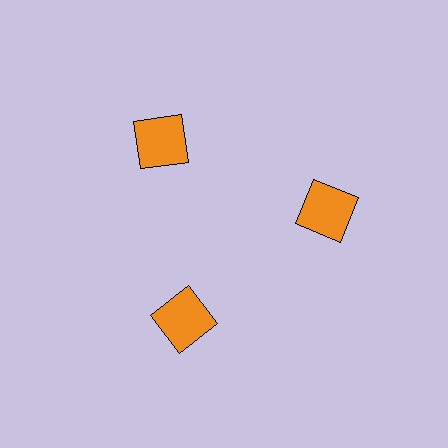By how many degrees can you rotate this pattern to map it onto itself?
The pattern maps onto itself every 120 degrees of rotation.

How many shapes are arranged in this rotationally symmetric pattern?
There are 3 shapes, arranged in 3 groups of 1.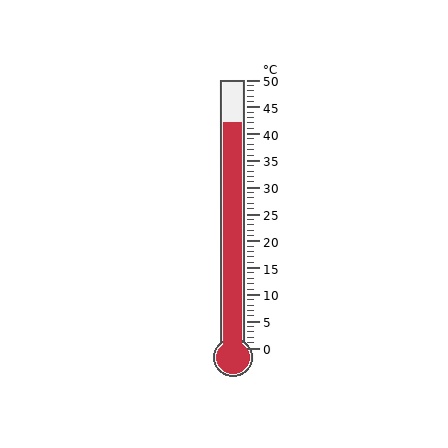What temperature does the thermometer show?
The thermometer shows approximately 42°C.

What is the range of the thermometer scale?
The thermometer scale ranges from 0°C to 50°C.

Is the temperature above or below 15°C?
The temperature is above 15°C.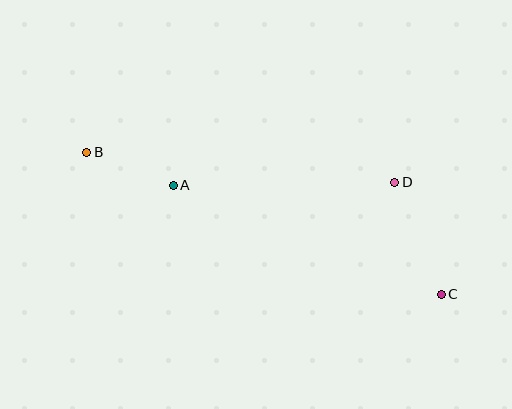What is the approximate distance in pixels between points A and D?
The distance between A and D is approximately 221 pixels.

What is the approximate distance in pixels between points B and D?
The distance between B and D is approximately 309 pixels.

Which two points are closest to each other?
Points A and B are closest to each other.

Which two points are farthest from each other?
Points B and C are farthest from each other.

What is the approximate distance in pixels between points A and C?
The distance between A and C is approximately 290 pixels.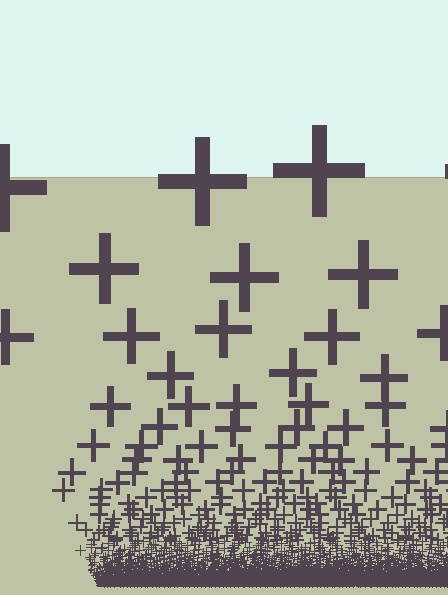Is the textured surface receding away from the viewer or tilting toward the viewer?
The surface appears to tilt toward the viewer. Texture elements get larger and sparser toward the top.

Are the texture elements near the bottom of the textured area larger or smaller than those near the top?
Smaller. The gradient is inverted — elements near the bottom are smaller and denser.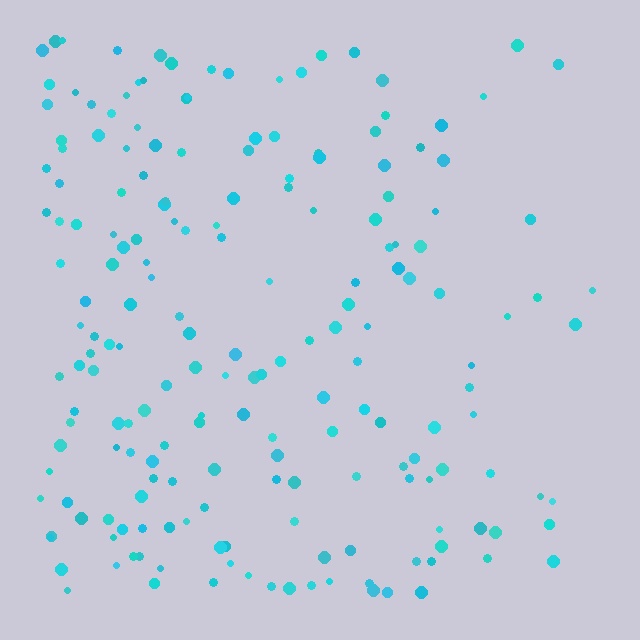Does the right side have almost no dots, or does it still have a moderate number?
Still a moderate number, just noticeably fewer than the left.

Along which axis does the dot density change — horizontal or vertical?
Horizontal.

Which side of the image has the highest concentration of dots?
The left.